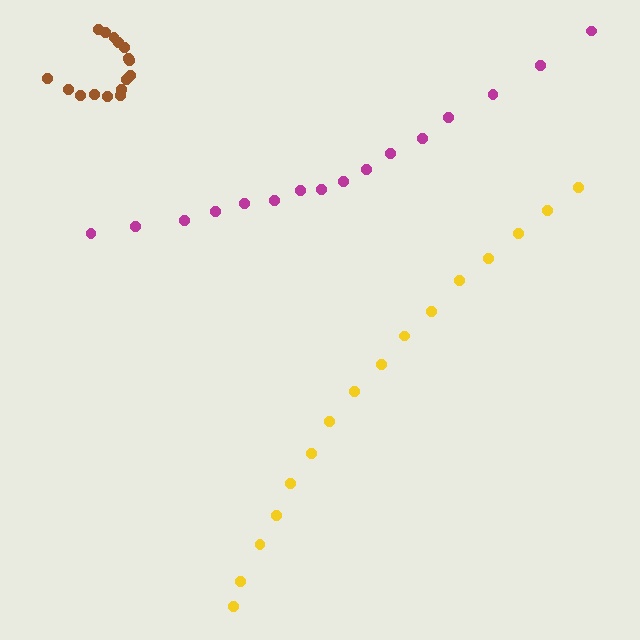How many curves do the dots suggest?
There are 3 distinct paths.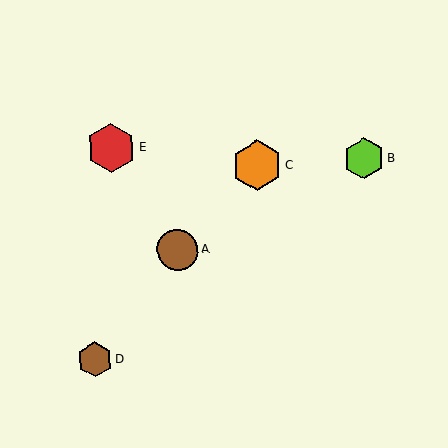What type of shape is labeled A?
Shape A is a brown circle.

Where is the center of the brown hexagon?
The center of the brown hexagon is at (95, 360).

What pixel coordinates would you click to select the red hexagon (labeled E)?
Click at (111, 148) to select the red hexagon E.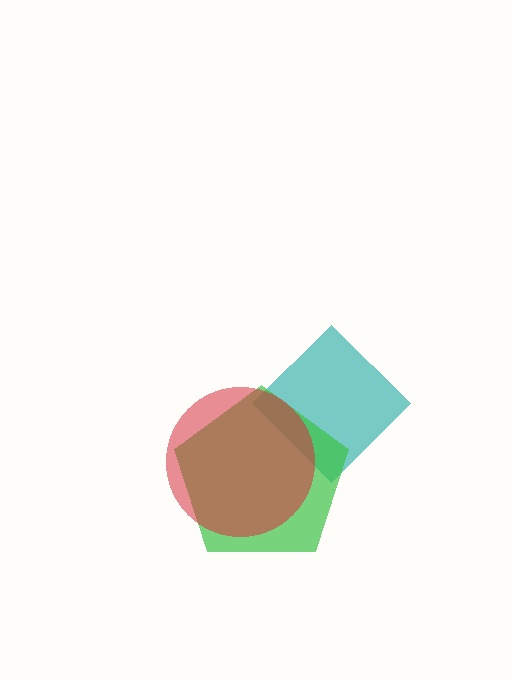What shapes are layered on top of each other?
The layered shapes are: a teal diamond, a green pentagon, a red circle.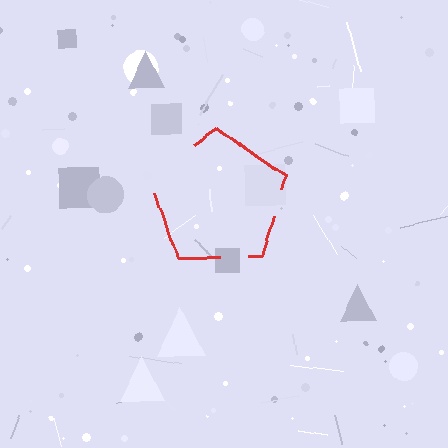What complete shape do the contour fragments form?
The contour fragments form a pentagon.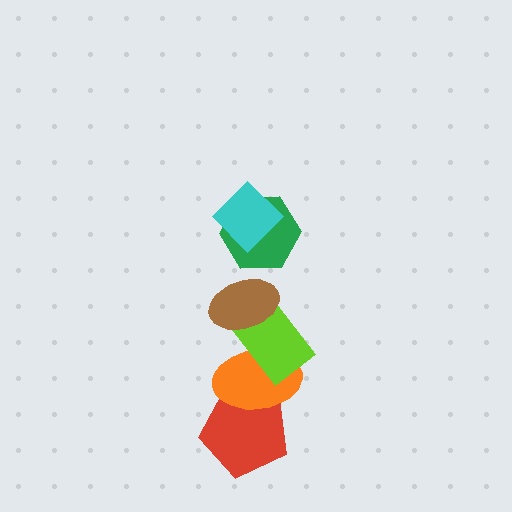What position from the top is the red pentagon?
The red pentagon is 6th from the top.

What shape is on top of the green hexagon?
The cyan diamond is on top of the green hexagon.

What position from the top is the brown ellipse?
The brown ellipse is 3rd from the top.